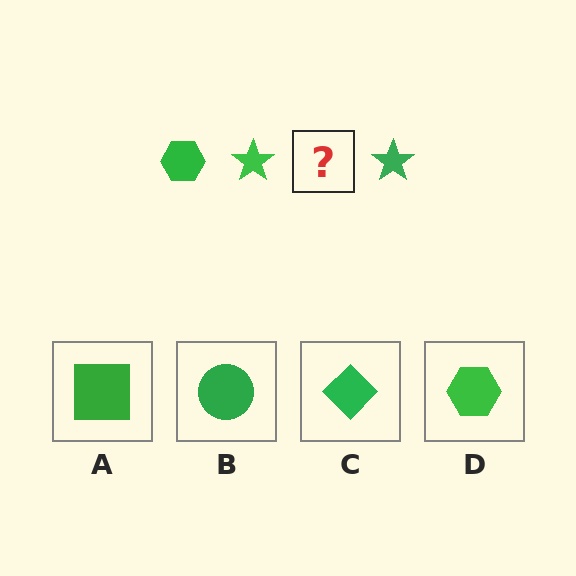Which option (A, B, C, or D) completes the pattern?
D.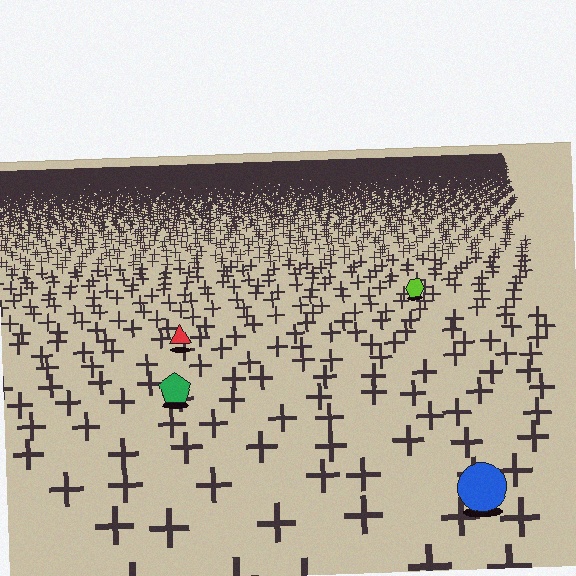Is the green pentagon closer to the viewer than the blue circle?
No. The blue circle is closer — you can tell from the texture gradient: the ground texture is coarser near it.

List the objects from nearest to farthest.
From nearest to farthest: the blue circle, the green pentagon, the red triangle, the lime hexagon.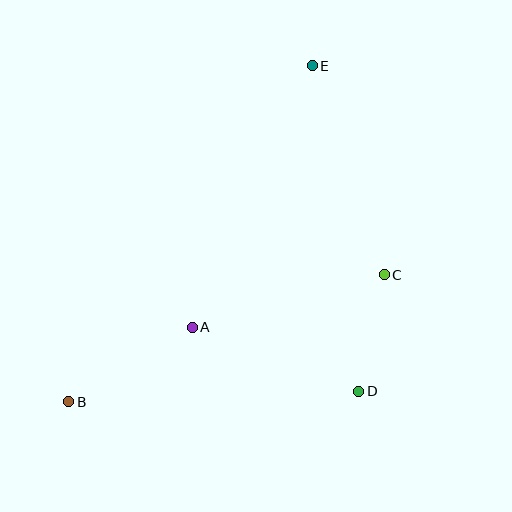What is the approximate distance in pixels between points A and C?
The distance between A and C is approximately 199 pixels.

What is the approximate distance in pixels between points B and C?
The distance between B and C is approximately 340 pixels.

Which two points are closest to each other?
Points C and D are closest to each other.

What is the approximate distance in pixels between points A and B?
The distance between A and B is approximately 144 pixels.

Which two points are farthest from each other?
Points B and E are farthest from each other.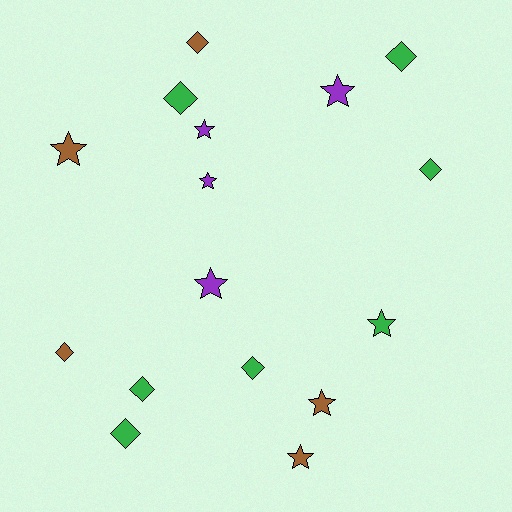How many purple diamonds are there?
There are no purple diamonds.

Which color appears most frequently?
Green, with 7 objects.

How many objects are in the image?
There are 16 objects.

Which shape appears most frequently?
Diamond, with 8 objects.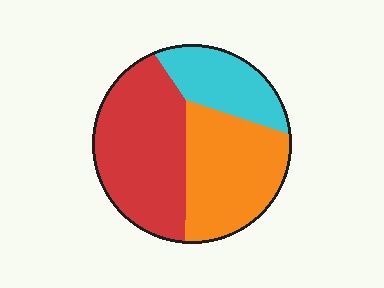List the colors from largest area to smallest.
From largest to smallest: red, orange, cyan.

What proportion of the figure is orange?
Orange takes up about three eighths (3/8) of the figure.